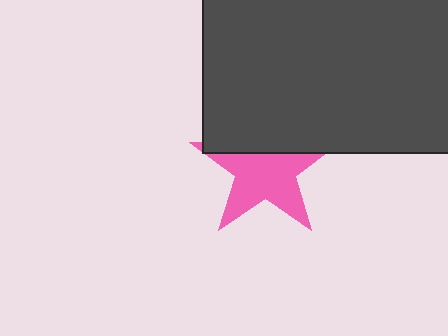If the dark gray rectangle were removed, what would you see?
You would see the complete pink star.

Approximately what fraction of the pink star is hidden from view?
Roughly 35% of the pink star is hidden behind the dark gray rectangle.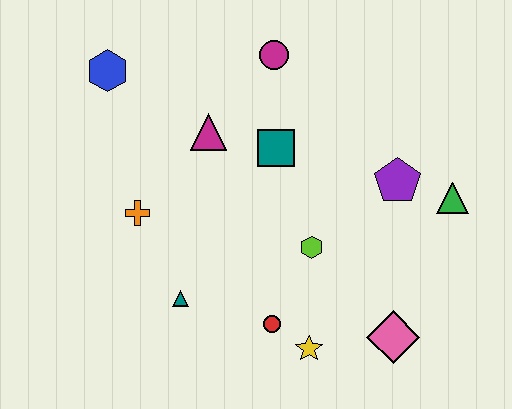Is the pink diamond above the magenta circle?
No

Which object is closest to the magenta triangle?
The teal square is closest to the magenta triangle.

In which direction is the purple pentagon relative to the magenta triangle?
The purple pentagon is to the right of the magenta triangle.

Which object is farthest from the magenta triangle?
The pink diamond is farthest from the magenta triangle.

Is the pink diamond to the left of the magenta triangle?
No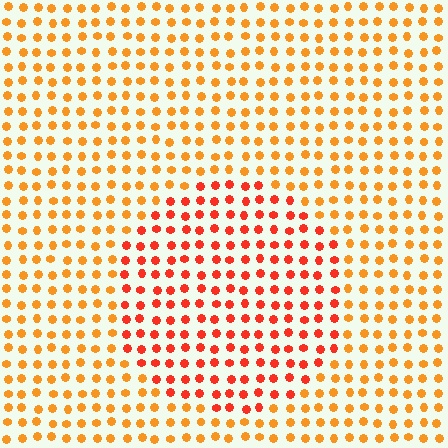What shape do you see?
I see a circle.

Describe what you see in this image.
The image is filled with small orange elements in a uniform arrangement. A circle-shaped region is visible where the elements are tinted to a slightly different hue, forming a subtle color boundary.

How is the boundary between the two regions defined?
The boundary is defined purely by a slight shift in hue (about 29 degrees). Spacing, size, and orientation are identical on both sides.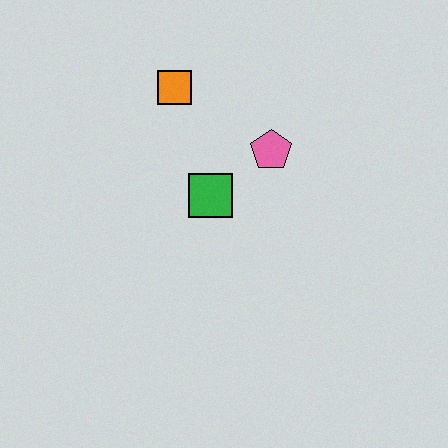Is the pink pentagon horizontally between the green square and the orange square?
No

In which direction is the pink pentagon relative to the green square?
The pink pentagon is to the right of the green square.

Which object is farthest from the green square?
The orange square is farthest from the green square.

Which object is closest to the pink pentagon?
The green square is closest to the pink pentagon.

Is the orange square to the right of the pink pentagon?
No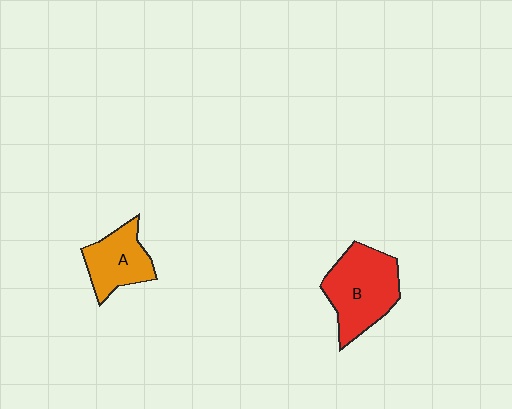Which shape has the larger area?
Shape B (red).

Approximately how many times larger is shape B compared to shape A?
Approximately 1.5 times.